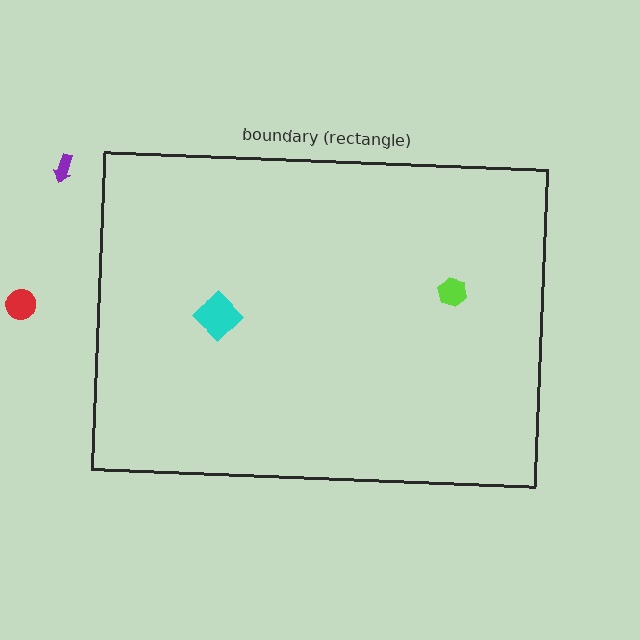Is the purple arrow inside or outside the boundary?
Outside.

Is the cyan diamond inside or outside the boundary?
Inside.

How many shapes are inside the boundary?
2 inside, 2 outside.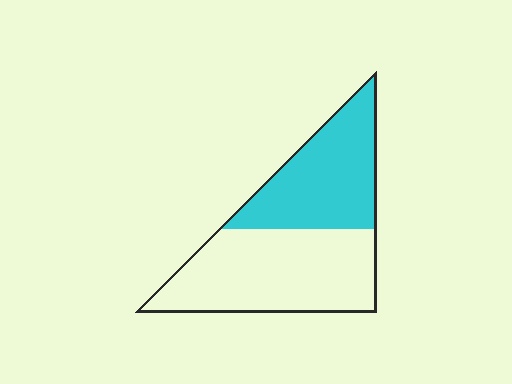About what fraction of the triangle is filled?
About two fifths (2/5).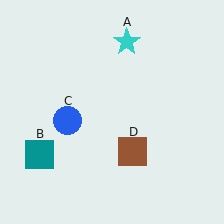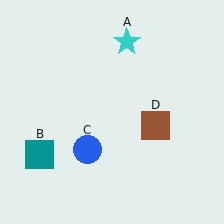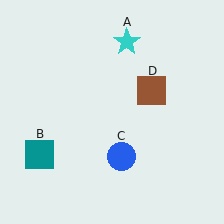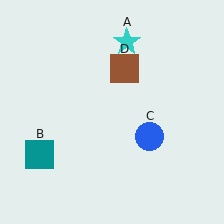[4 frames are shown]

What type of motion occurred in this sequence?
The blue circle (object C), brown square (object D) rotated counterclockwise around the center of the scene.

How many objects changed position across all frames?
2 objects changed position: blue circle (object C), brown square (object D).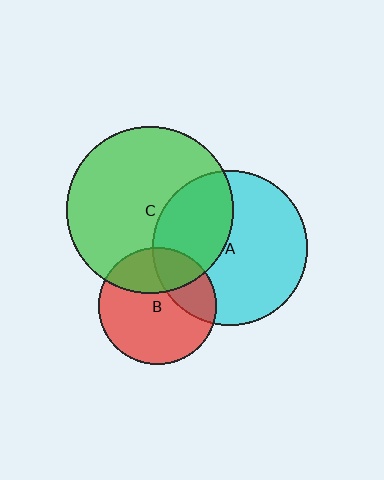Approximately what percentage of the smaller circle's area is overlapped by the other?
Approximately 30%.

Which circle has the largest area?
Circle C (green).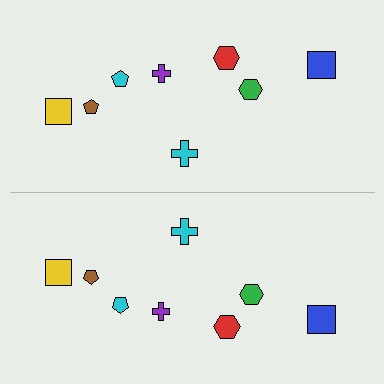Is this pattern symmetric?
Yes, this pattern has bilateral (reflection) symmetry.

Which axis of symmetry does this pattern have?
The pattern has a horizontal axis of symmetry running through the center of the image.